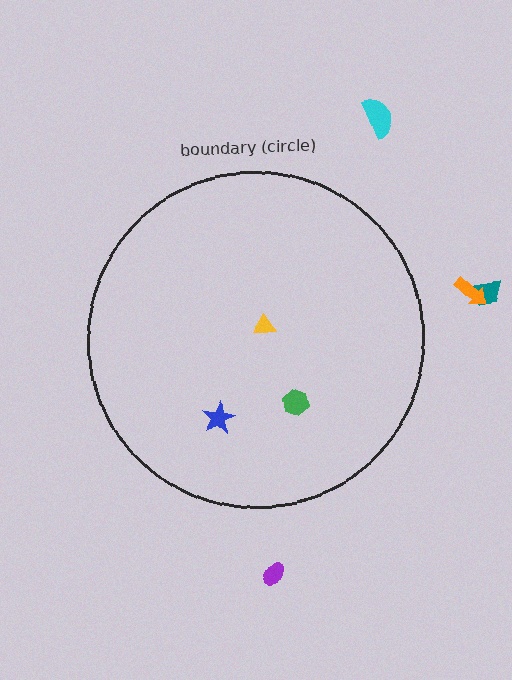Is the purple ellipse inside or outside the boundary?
Outside.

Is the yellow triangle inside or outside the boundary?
Inside.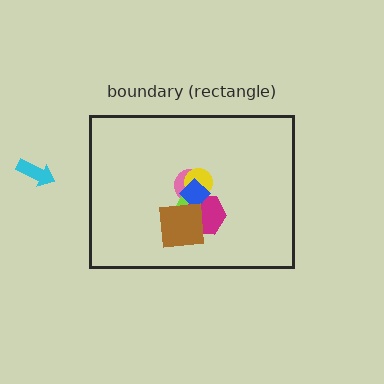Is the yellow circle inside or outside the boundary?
Inside.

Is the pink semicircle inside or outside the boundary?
Inside.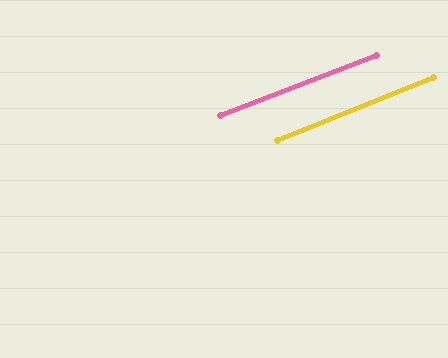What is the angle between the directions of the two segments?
Approximately 1 degree.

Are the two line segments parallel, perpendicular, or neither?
Parallel — their directions differ by only 1.0°.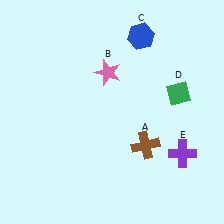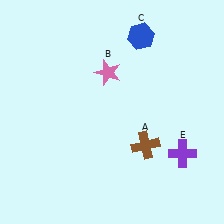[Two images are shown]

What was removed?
The green diamond (D) was removed in Image 2.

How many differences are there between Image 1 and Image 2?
There is 1 difference between the two images.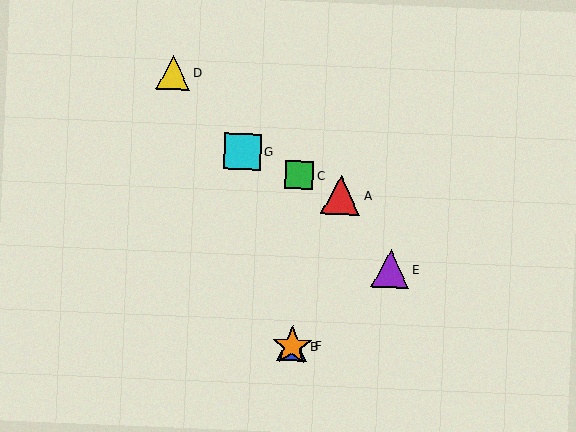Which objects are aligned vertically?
Objects B, C, F are aligned vertically.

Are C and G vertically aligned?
No, C is at x≈299 and G is at x≈243.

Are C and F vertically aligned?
Yes, both are at x≈299.